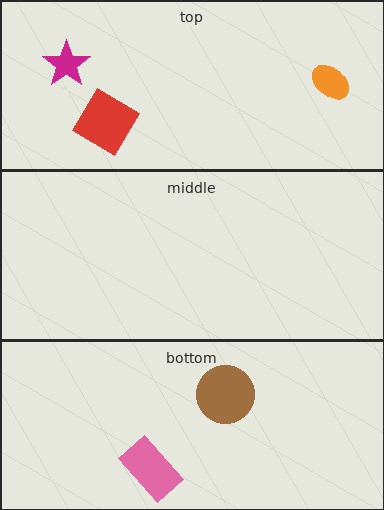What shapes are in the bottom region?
The pink rectangle, the brown circle.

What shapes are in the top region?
The orange ellipse, the red diamond, the magenta star.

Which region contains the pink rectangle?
The bottom region.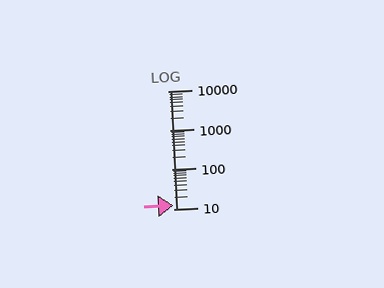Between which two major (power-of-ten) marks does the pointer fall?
The pointer is between 10 and 100.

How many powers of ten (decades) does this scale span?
The scale spans 3 decades, from 10 to 10000.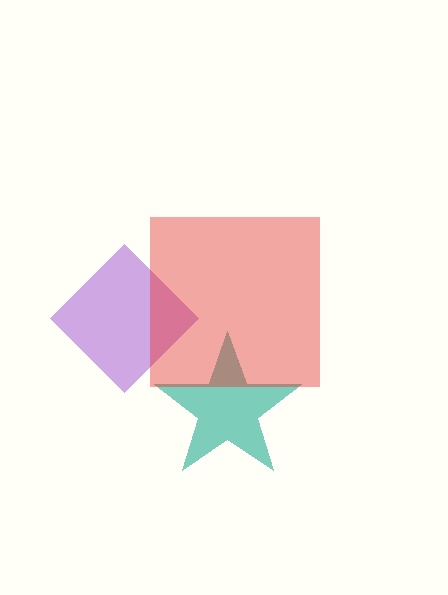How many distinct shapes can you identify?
There are 3 distinct shapes: a teal star, a purple diamond, a red square.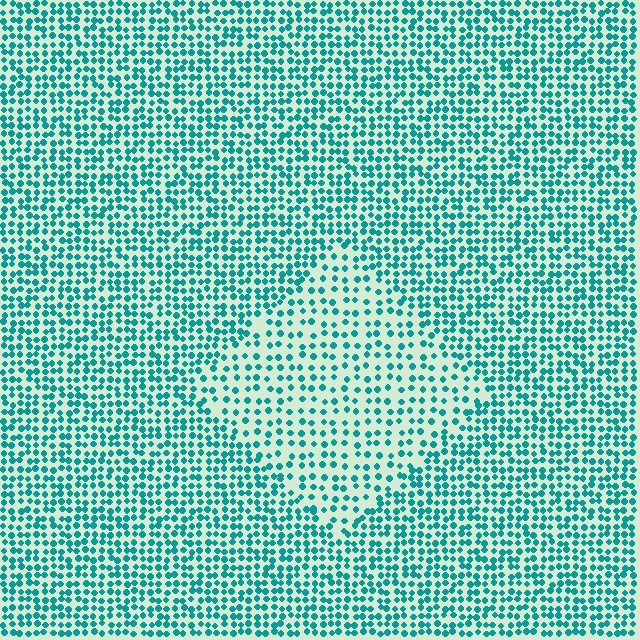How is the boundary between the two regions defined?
The boundary is defined by a change in element density (approximately 1.8x ratio). All elements are the same color, size, and shape.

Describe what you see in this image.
The image contains small teal elements arranged at two different densities. A diamond-shaped region is visible where the elements are less densely packed than the surrounding area.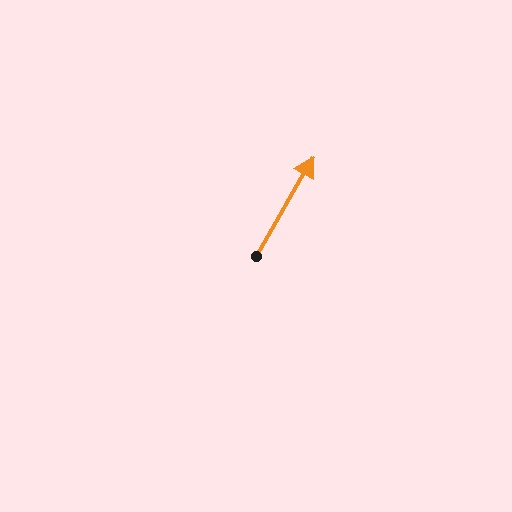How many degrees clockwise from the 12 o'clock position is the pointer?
Approximately 30 degrees.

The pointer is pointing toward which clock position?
Roughly 1 o'clock.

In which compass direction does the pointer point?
Northeast.